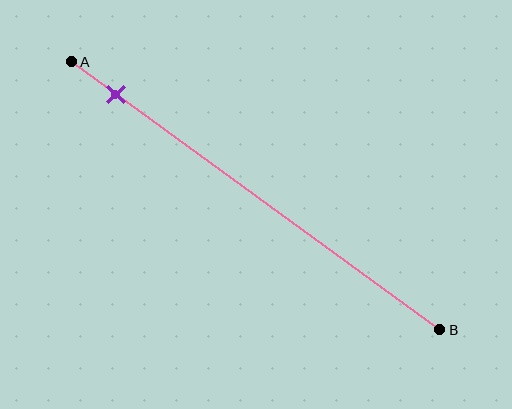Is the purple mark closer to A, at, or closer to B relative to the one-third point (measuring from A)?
The purple mark is closer to point A than the one-third point of segment AB.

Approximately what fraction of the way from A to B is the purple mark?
The purple mark is approximately 10% of the way from A to B.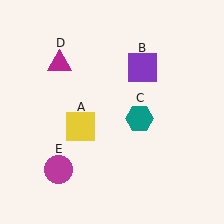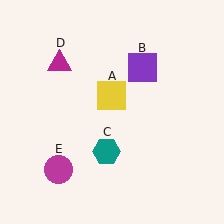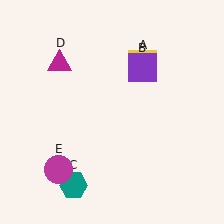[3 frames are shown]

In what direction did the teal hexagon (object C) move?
The teal hexagon (object C) moved down and to the left.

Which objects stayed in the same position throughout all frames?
Purple square (object B) and magenta triangle (object D) and magenta circle (object E) remained stationary.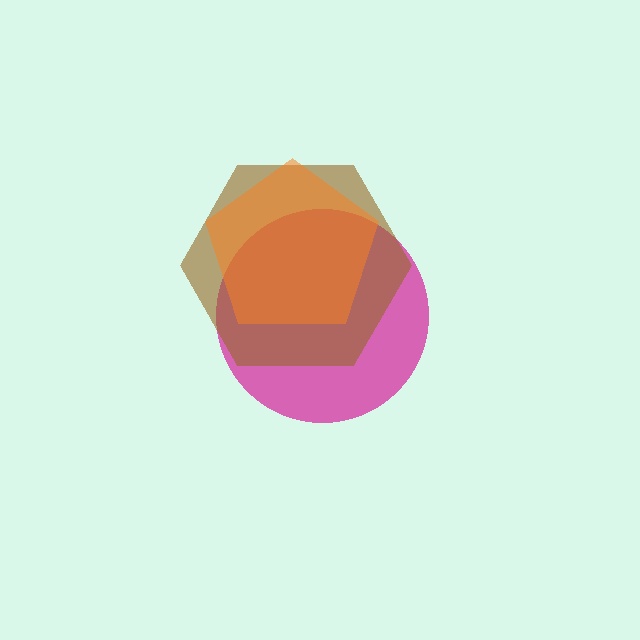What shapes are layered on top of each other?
The layered shapes are: a magenta circle, a brown hexagon, an orange pentagon.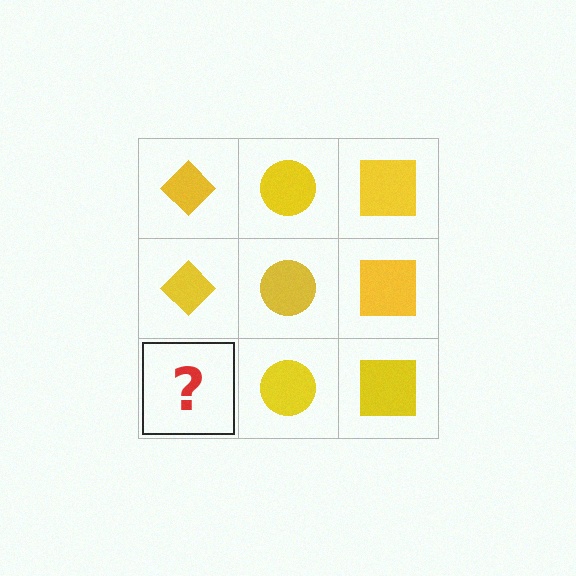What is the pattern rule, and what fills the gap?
The rule is that each column has a consistent shape. The gap should be filled with a yellow diamond.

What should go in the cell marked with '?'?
The missing cell should contain a yellow diamond.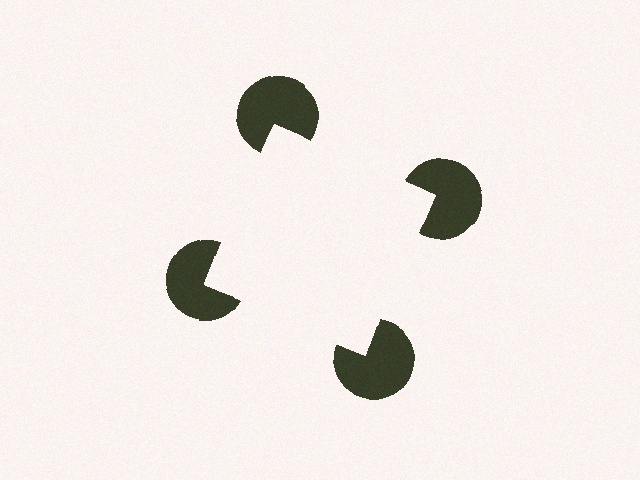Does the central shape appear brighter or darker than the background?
It typically appears slightly brighter than the background, even though no actual brightness change is drawn.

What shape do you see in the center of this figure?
An illusory square — its edges are inferred from the aligned wedge cuts in the pac-man discs, not physically drawn.